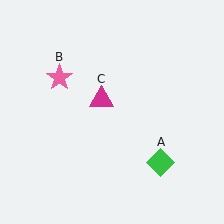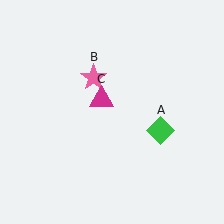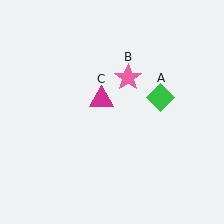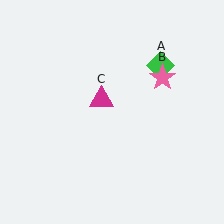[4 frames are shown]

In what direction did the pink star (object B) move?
The pink star (object B) moved right.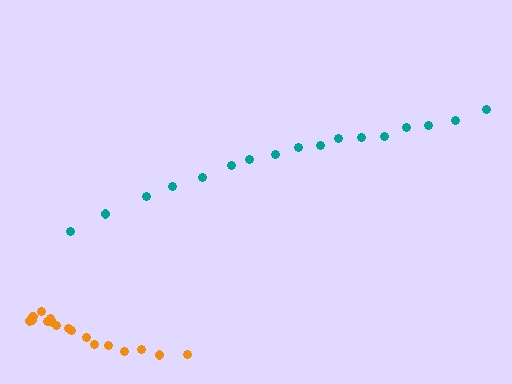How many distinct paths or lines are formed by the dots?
There are 2 distinct paths.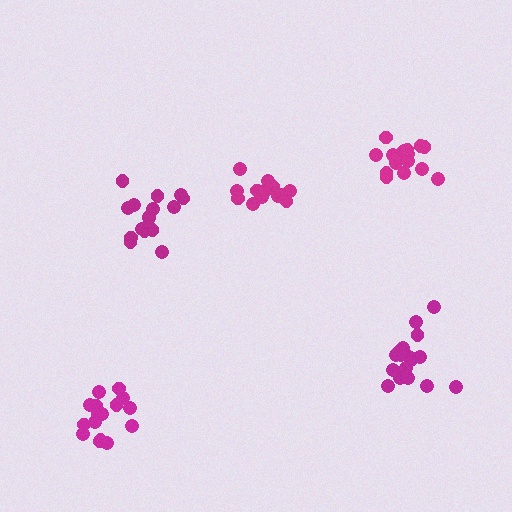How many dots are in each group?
Group 1: 16 dots, Group 2: 16 dots, Group 3: 15 dots, Group 4: 19 dots, Group 5: 17 dots (83 total).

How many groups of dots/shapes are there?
There are 5 groups.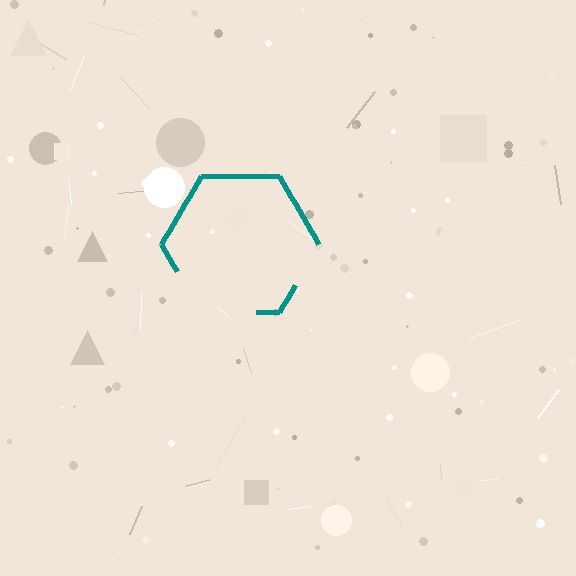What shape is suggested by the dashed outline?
The dashed outline suggests a hexagon.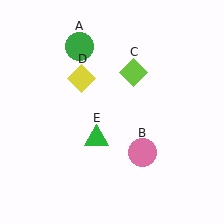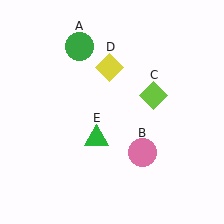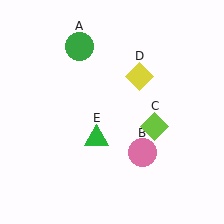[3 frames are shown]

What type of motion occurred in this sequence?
The lime diamond (object C), yellow diamond (object D) rotated clockwise around the center of the scene.